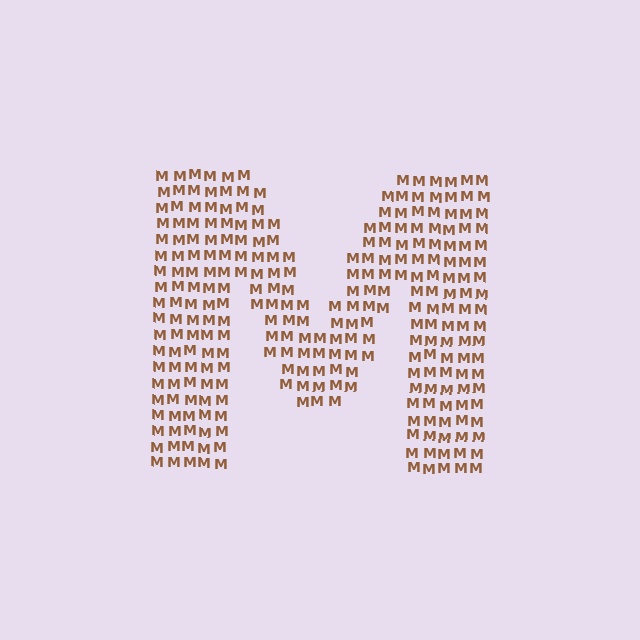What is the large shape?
The large shape is the letter M.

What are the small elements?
The small elements are letter M's.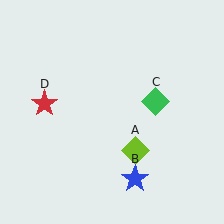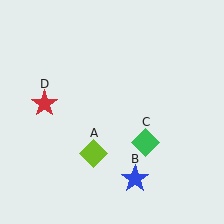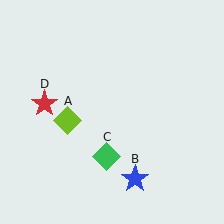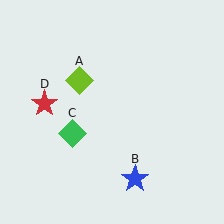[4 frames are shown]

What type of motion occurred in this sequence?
The lime diamond (object A), green diamond (object C) rotated clockwise around the center of the scene.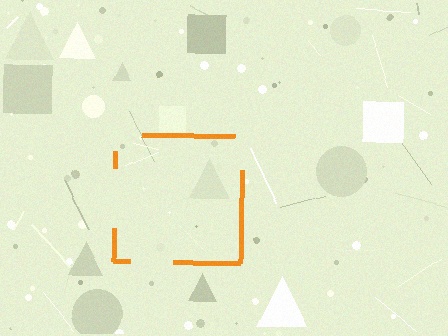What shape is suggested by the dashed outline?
The dashed outline suggests a square.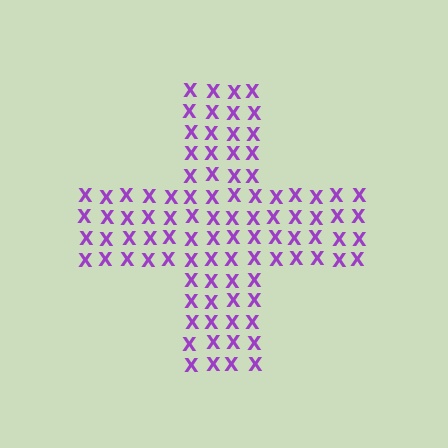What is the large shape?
The large shape is a cross.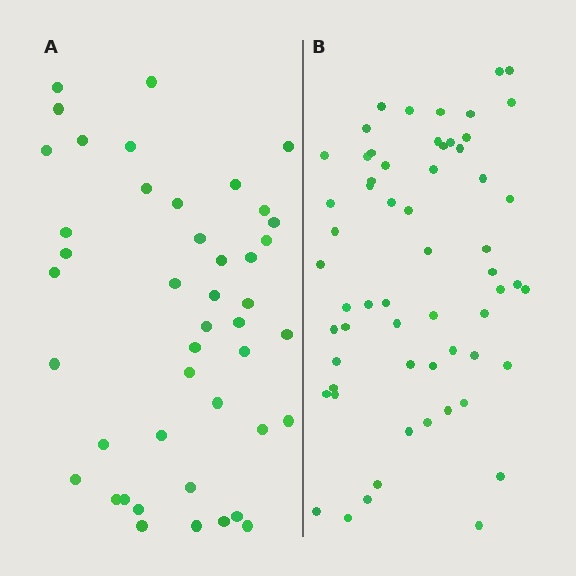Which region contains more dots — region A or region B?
Region B (the right region) has more dots.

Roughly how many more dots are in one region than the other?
Region B has approximately 15 more dots than region A.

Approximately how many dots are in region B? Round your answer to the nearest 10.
About 60 dots.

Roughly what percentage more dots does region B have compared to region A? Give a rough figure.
About 35% more.